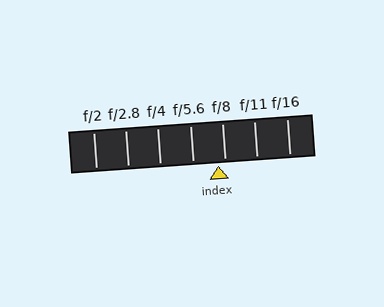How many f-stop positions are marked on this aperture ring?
There are 7 f-stop positions marked.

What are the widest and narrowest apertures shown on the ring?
The widest aperture shown is f/2 and the narrowest is f/16.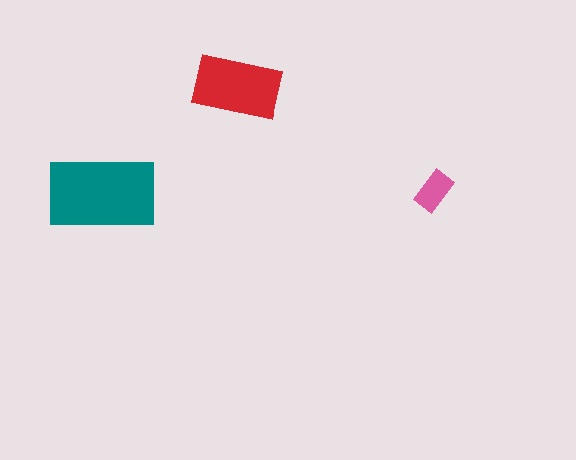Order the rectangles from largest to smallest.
the teal one, the red one, the pink one.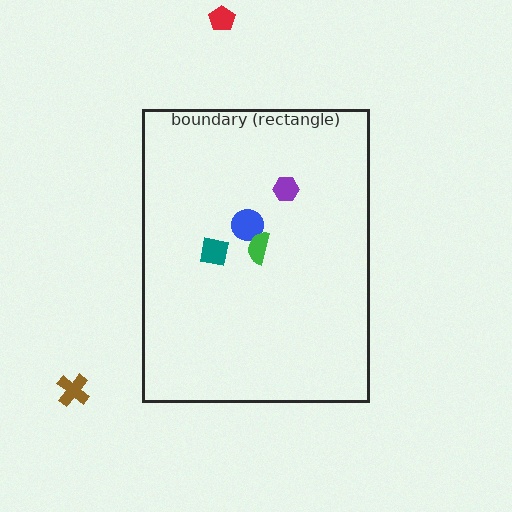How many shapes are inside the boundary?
4 inside, 2 outside.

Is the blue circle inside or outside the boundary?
Inside.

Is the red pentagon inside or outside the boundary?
Outside.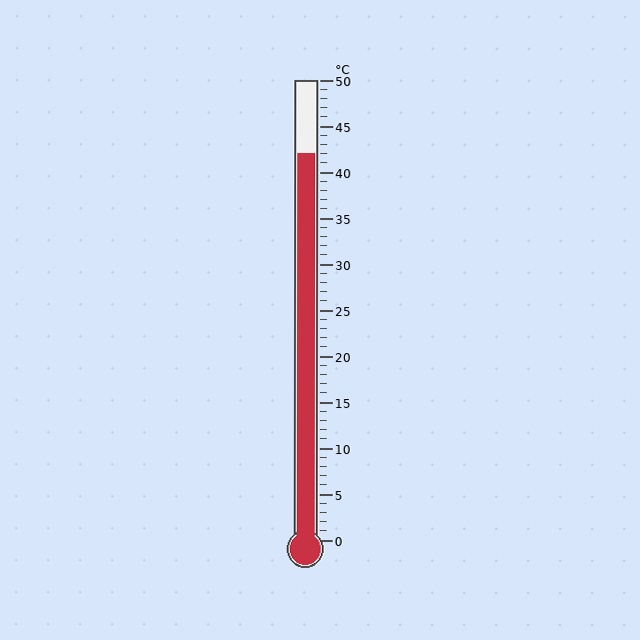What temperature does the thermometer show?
The thermometer shows approximately 42°C.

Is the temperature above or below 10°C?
The temperature is above 10°C.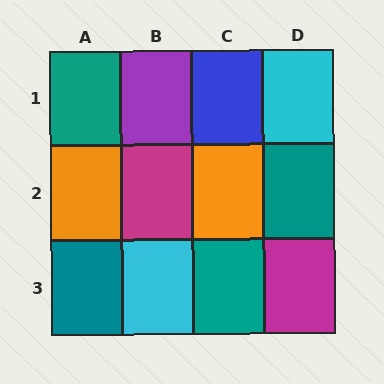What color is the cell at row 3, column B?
Cyan.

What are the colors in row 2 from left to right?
Orange, magenta, orange, teal.